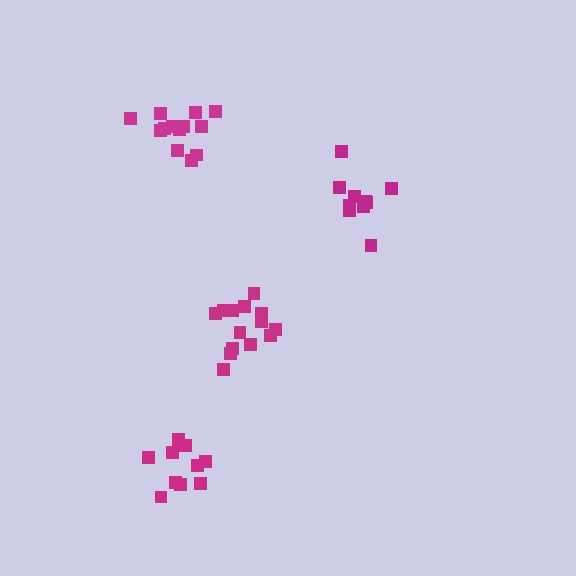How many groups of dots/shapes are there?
There are 4 groups.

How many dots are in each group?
Group 1: 10 dots, Group 2: 14 dots, Group 3: 13 dots, Group 4: 10 dots (47 total).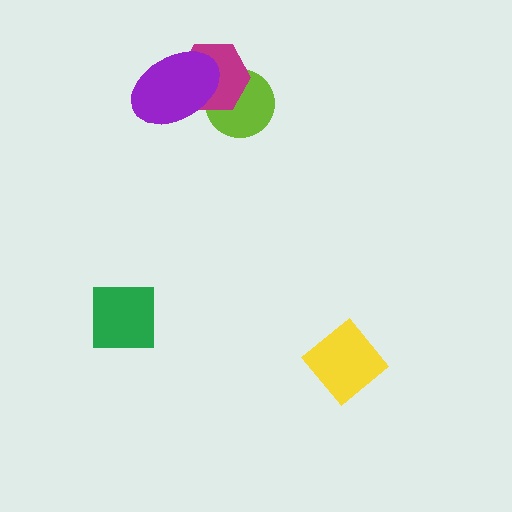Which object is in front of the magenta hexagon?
The purple ellipse is in front of the magenta hexagon.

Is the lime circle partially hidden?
Yes, it is partially covered by another shape.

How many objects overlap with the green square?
0 objects overlap with the green square.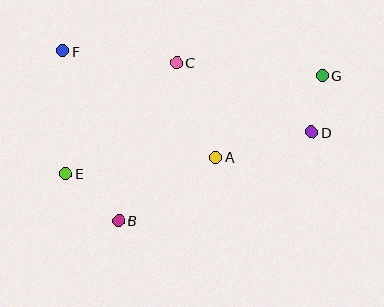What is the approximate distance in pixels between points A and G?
The distance between A and G is approximately 134 pixels.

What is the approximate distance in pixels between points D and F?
The distance between D and F is approximately 262 pixels.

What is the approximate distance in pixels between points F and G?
The distance between F and G is approximately 261 pixels.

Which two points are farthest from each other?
Points E and G are farthest from each other.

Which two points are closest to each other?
Points D and G are closest to each other.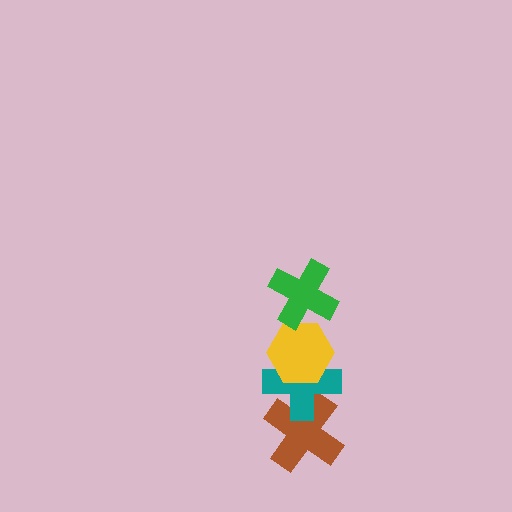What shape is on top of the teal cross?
The yellow hexagon is on top of the teal cross.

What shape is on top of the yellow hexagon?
The green cross is on top of the yellow hexagon.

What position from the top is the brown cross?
The brown cross is 4th from the top.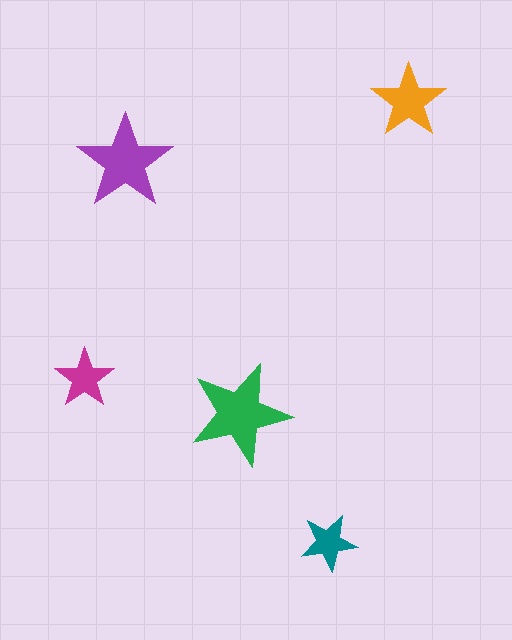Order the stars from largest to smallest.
the green one, the purple one, the orange one, the magenta one, the teal one.